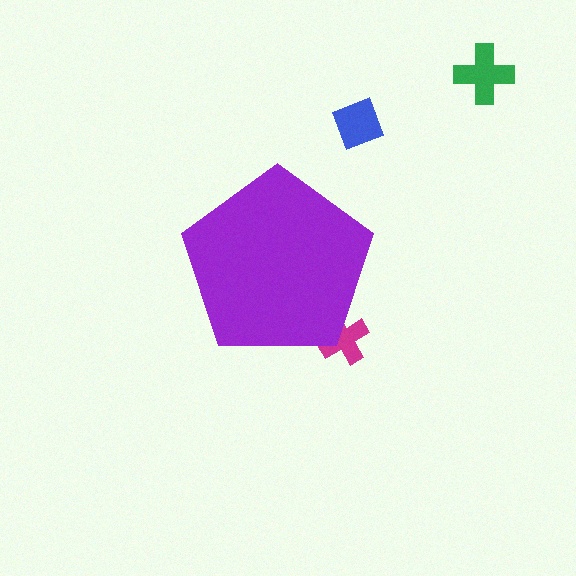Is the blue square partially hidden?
No, the blue square is fully visible.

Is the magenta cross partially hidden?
Yes, the magenta cross is partially hidden behind the purple pentagon.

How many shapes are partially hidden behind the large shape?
1 shape is partially hidden.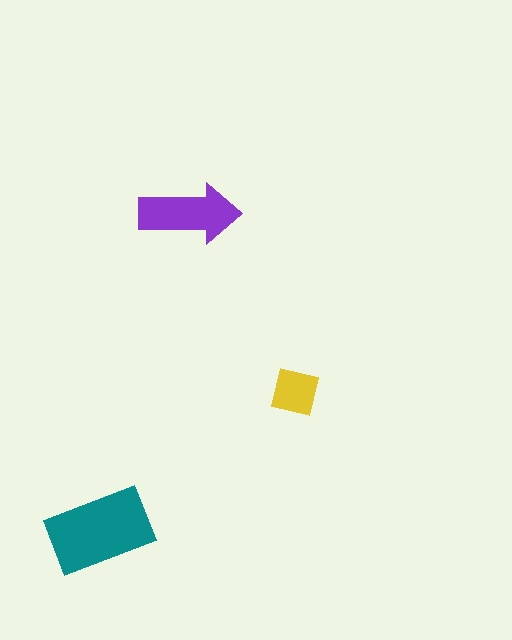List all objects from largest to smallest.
The teal rectangle, the purple arrow, the yellow square.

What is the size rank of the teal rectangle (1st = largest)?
1st.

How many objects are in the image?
There are 3 objects in the image.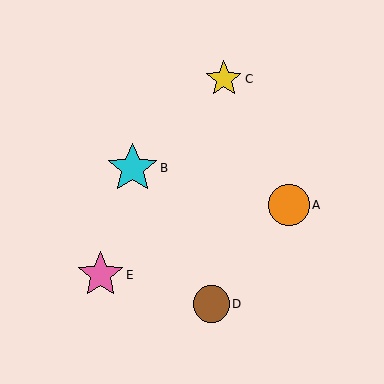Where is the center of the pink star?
The center of the pink star is at (101, 275).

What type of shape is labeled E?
Shape E is a pink star.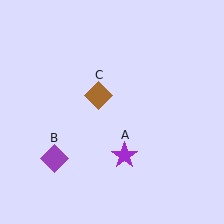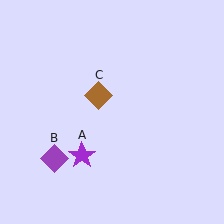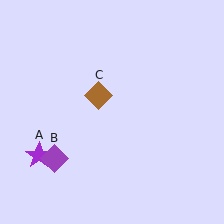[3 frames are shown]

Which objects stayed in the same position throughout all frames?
Purple diamond (object B) and brown diamond (object C) remained stationary.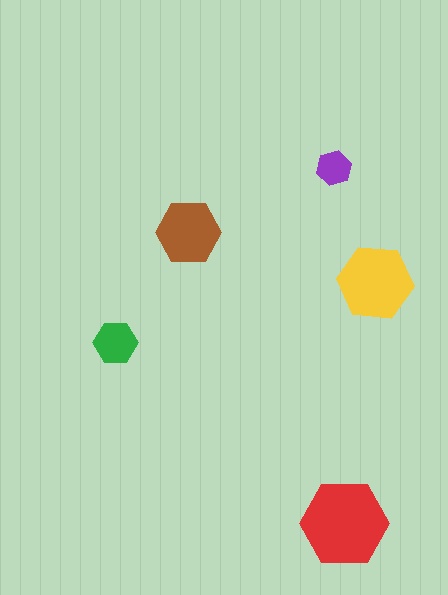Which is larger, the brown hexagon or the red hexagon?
The red one.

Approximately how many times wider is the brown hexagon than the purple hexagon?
About 2 times wider.